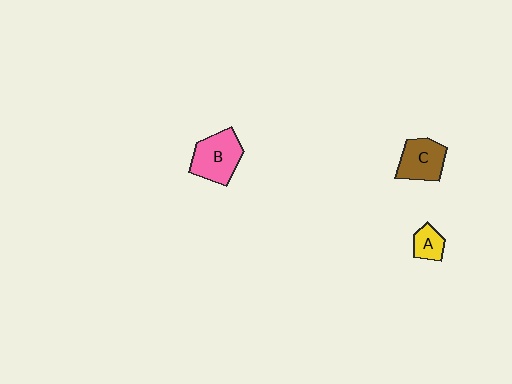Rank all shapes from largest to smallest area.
From largest to smallest: B (pink), C (brown), A (yellow).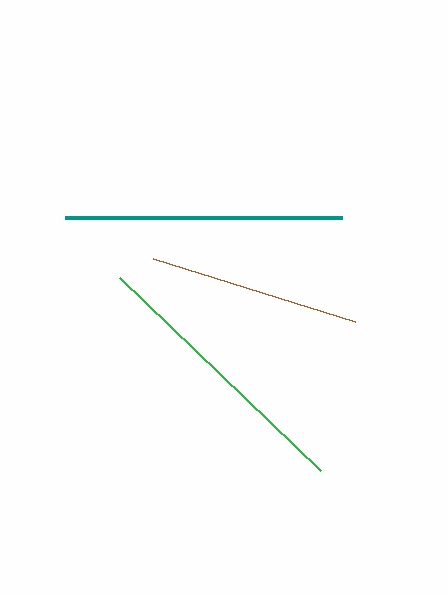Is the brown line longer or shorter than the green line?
The green line is longer than the brown line.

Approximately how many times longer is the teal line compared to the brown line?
The teal line is approximately 1.3 times the length of the brown line.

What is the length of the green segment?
The green segment is approximately 279 pixels long.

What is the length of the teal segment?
The teal segment is approximately 277 pixels long.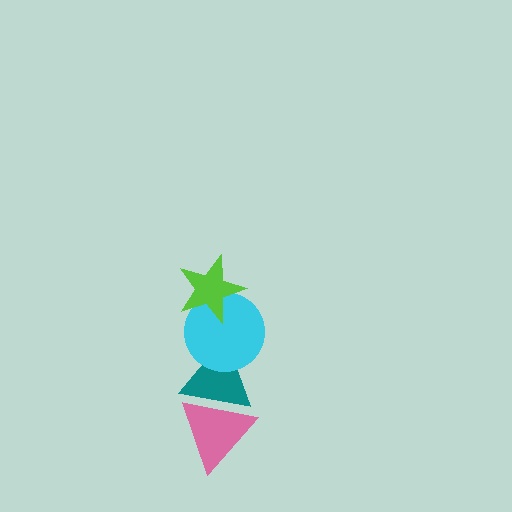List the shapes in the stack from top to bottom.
From top to bottom: the lime star, the cyan circle, the teal triangle, the pink triangle.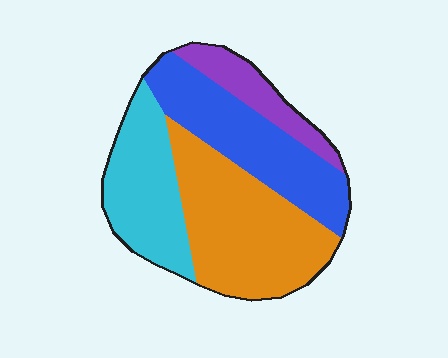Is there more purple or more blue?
Blue.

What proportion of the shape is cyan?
Cyan covers roughly 25% of the shape.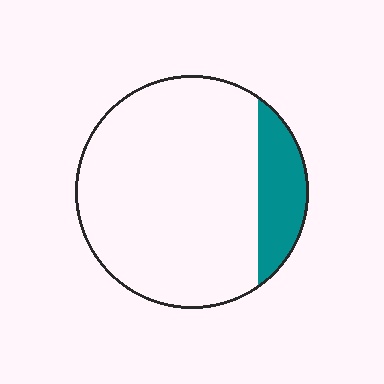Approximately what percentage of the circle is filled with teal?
Approximately 15%.